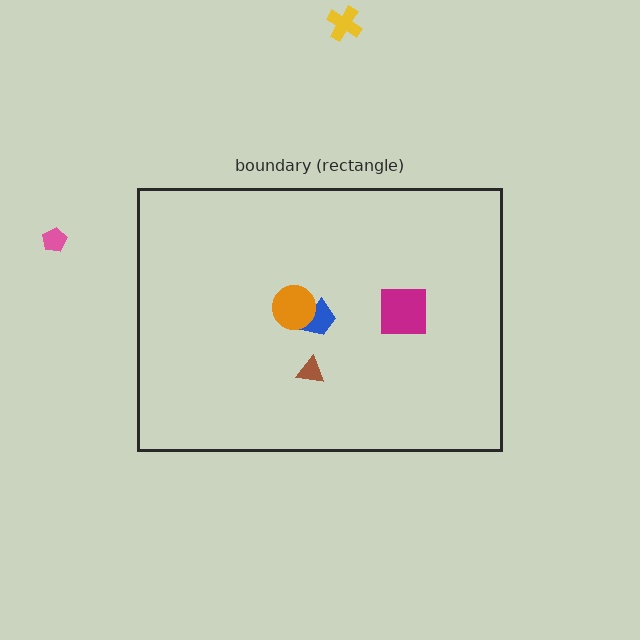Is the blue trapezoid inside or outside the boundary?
Inside.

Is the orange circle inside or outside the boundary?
Inside.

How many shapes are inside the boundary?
4 inside, 2 outside.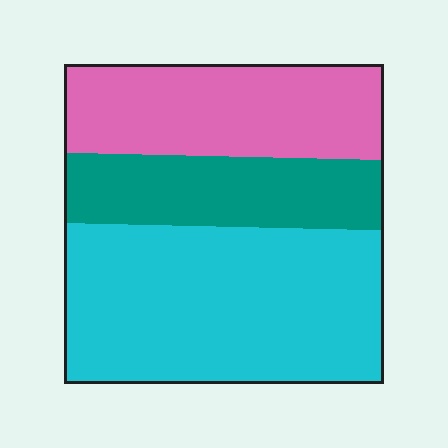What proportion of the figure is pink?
Pink takes up about one quarter (1/4) of the figure.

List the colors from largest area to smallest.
From largest to smallest: cyan, pink, teal.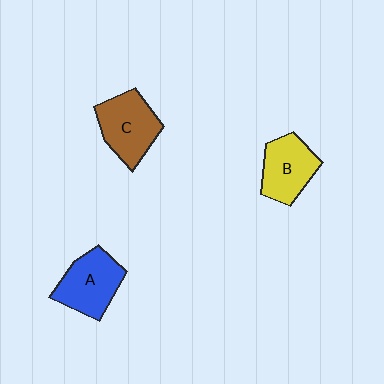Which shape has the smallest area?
Shape B (yellow).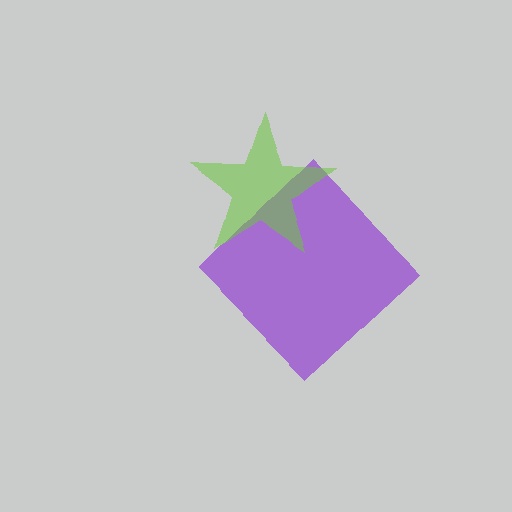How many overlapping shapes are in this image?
There are 2 overlapping shapes in the image.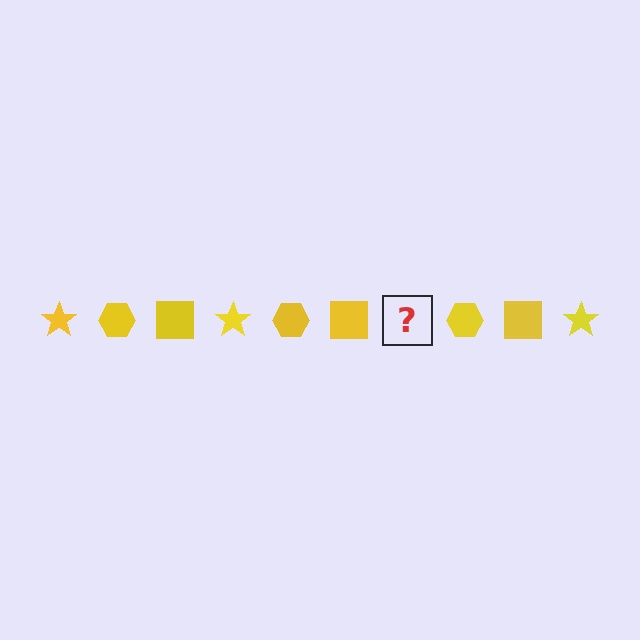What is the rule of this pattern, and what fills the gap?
The rule is that the pattern cycles through star, hexagon, square shapes in yellow. The gap should be filled with a yellow star.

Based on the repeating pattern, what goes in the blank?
The blank should be a yellow star.